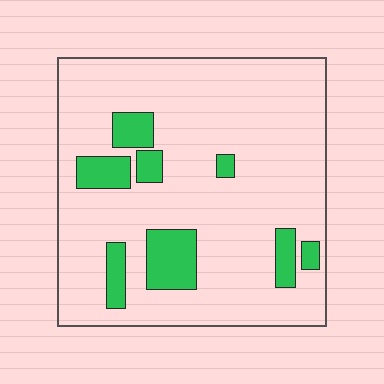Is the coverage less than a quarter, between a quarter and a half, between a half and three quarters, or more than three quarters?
Less than a quarter.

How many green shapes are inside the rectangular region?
8.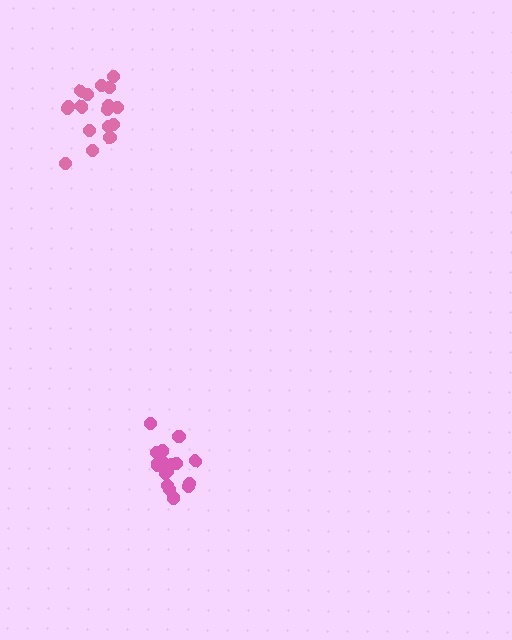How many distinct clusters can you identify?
There are 2 distinct clusters.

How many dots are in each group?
Group 1: 17 dots, Group 2: 17 dots (34 total).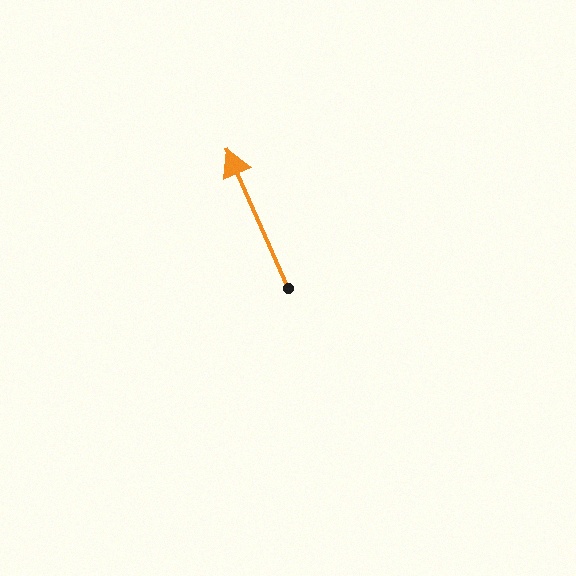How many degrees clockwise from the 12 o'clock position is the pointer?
Approximately 336 degrees.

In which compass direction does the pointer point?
Northwest.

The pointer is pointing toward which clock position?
Roughly 11 o'clock.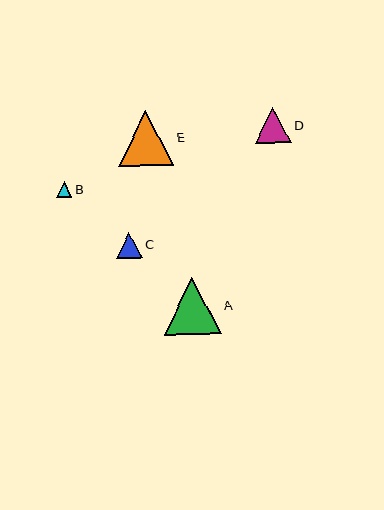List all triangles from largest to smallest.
From largest to smallest: A, E, D, C, B.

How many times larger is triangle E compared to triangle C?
Triangle E is approximately 2.2 times the size of triangle C.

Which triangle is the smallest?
Triangle B is the smallest with a size of approximately 16 pixels.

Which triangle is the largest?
Triangle A is the largest with a size of approximately 57 pixels.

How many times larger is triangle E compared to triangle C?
Triangle E is approximately 2.2 times the size of triangle C.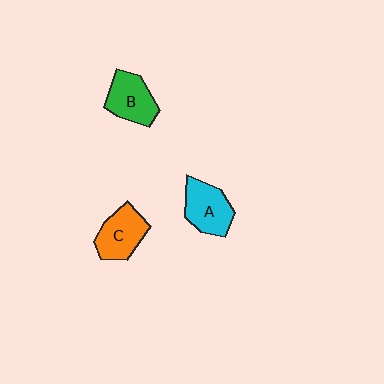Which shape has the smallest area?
Shape B (green).